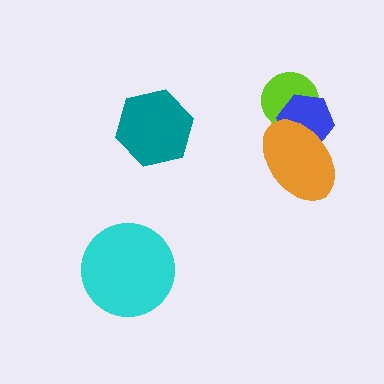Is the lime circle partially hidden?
Yes, it is partially covered by another shape.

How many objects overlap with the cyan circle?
0 objects overlap with the cyan circle.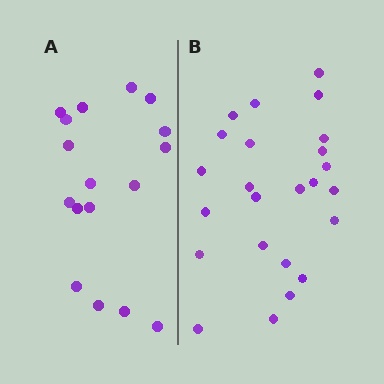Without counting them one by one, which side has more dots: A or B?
Region B (the right region) has more dots.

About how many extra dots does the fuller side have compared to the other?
Region B has roughly 8 or so more dots than region A.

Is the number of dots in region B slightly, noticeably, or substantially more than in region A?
Region B has noticeably more, but not dramatically so. The ratio is roughly 1.4 to 1.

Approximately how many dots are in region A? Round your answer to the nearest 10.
About 20 dots. (The exact count is 17, which rounds to 20.)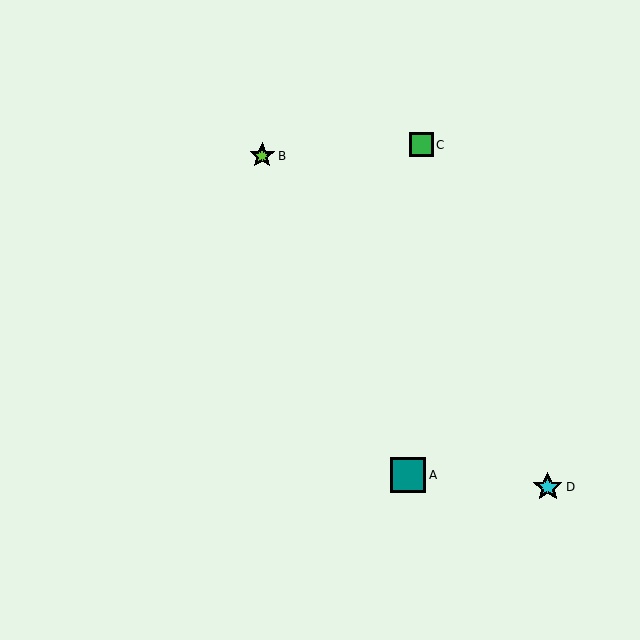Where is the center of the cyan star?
The center of the cyan star is at (548, 487).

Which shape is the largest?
The teal square (labeled A) is the largest.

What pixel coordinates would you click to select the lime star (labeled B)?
Click at (262, 156) to select the lime star B.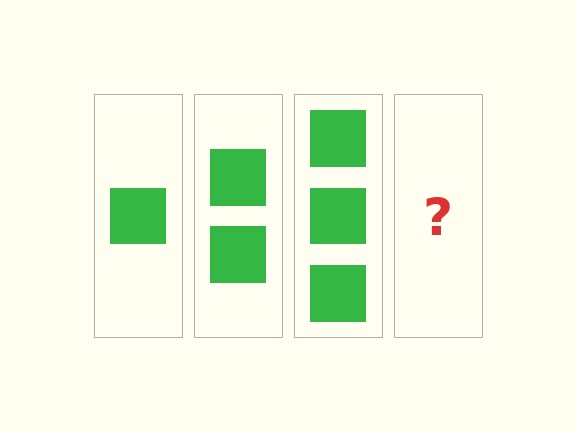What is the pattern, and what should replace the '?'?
The pattern is that each step adds one more square. The '?' should be 4 squares.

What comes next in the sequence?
The next element should be 4 squares.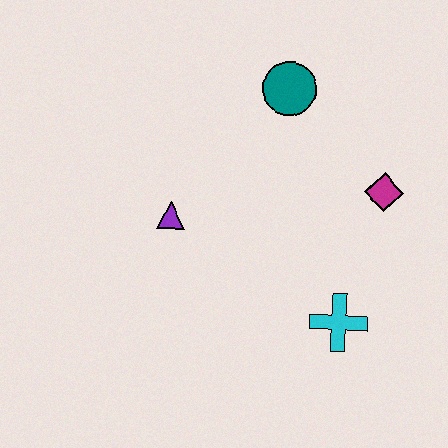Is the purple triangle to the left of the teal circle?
Yes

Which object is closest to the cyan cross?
The magenta diamond is closest to the cyan cross.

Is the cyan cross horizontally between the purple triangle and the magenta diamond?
Yes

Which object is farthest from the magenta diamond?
The purple triangle is farthest from the magenta diamond.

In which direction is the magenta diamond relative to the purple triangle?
The magenta diamond is to the right of the purple triangle.